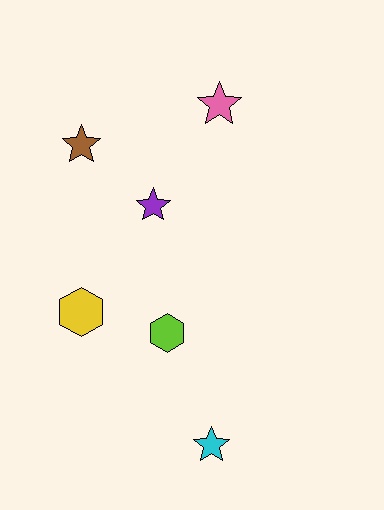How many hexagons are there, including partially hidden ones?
There are 2 hexagons.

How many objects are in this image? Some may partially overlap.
There are 6 objects.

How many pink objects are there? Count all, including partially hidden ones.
There is 1 pink object.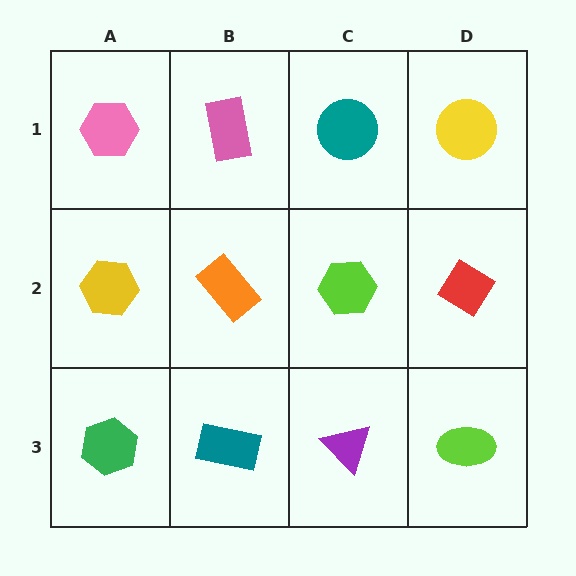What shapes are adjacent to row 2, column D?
A yellow circle (row 1, column D), a lime ellipse (row 3, column D), a lime hexagon (row 2, column C).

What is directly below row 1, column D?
A red diamond.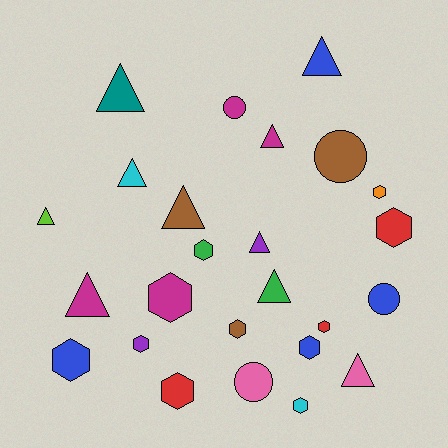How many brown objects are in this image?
There are 3 brown objects.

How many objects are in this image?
There are 25 objects.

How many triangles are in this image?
There are 10 triangles.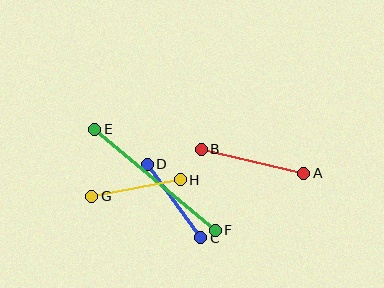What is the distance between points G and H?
The distance is approximately 90 pixels.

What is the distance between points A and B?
The distance is approximately 105 pixels.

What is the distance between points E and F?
The distance is approximately 157 pixels.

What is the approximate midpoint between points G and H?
The midpoint is at approximately (136, 188) pixels.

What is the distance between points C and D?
The distance is approximately 91 pixels.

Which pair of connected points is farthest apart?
Points E and F are farthest apart.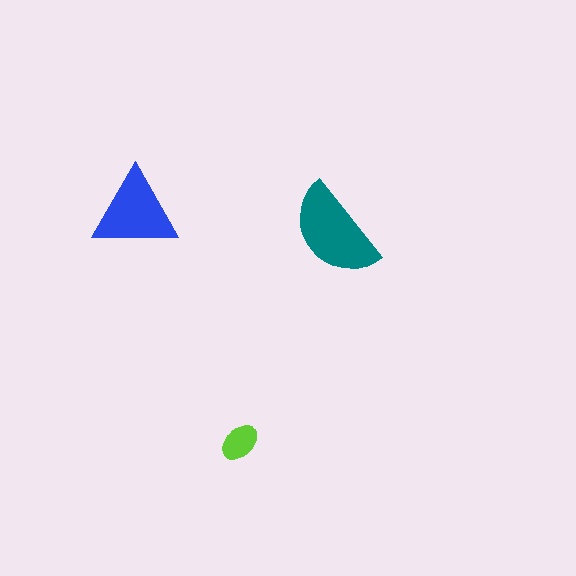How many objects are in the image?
There are 3 objects in the image.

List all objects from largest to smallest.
The teal semicircle, the blue triangle, the lime ellipse.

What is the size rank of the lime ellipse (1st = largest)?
3rd.